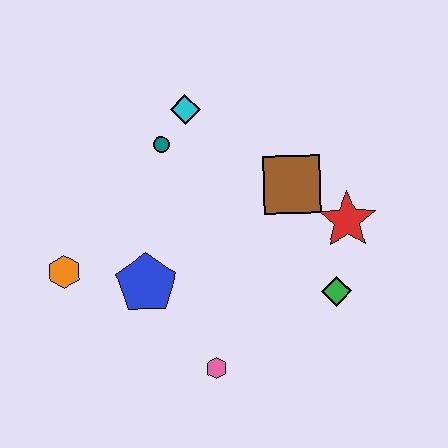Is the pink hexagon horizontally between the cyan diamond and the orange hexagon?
No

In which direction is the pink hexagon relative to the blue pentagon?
The pink hexagon is below the blue pentagon.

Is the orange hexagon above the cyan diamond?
No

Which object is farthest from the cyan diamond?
The pink hexagon is farthest from the cyan diamond.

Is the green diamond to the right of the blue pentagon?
Yes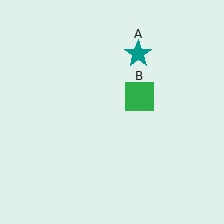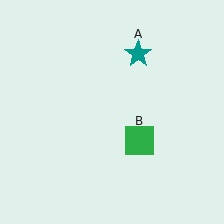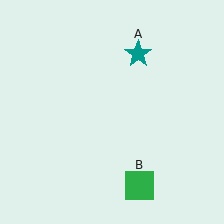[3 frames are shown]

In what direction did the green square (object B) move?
The green square (object B) moved down.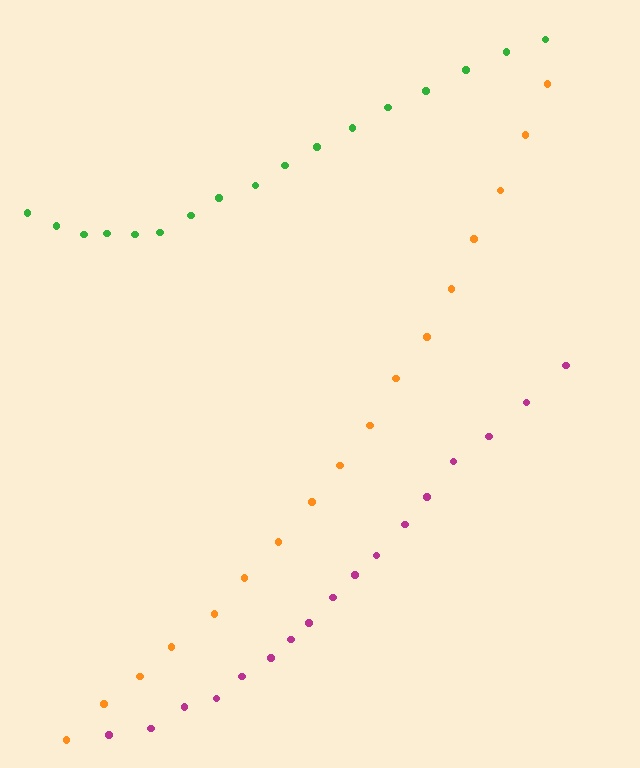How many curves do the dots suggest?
There are 3 distinct paths.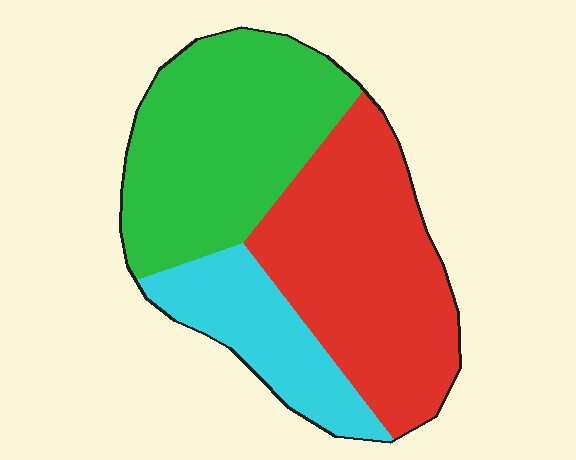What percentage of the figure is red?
Red takes up about two fifths (2/5) of the figure.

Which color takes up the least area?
Cyan, at roughly 20%.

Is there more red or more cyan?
Red.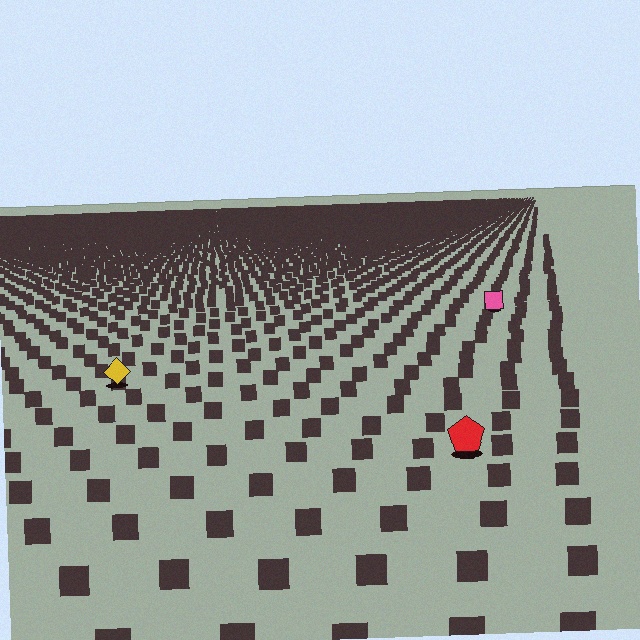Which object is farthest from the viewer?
The pink square is farthest from the viewer. It appears smaller and the ground texture around it is denser.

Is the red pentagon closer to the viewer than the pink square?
Yes. The red pentagon is closer — you can tell from the texture gradient: the ground texture is coarser near it.